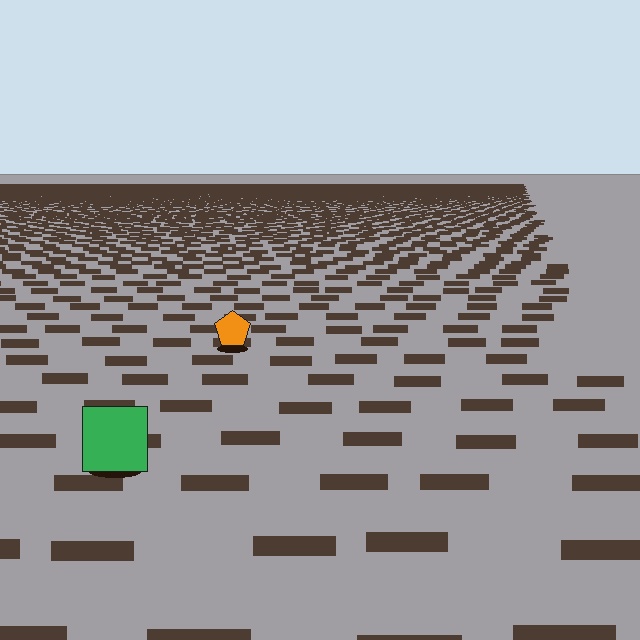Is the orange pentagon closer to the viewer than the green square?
No. The green square is closer — you can tell from the texture gradient: the ground texture is coarser near it.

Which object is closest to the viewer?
The green square is closest. The texture marks near it are larger and more spread out.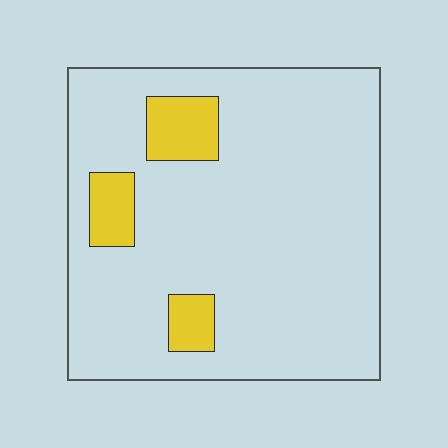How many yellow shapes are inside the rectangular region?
3.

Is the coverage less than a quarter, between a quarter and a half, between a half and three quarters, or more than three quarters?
Less than a quarter.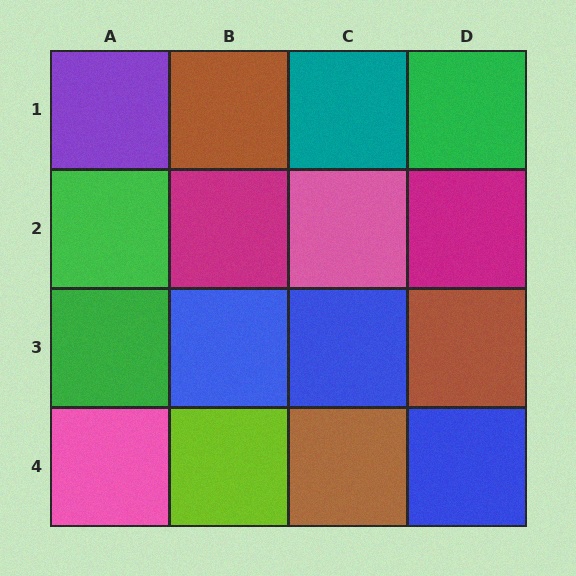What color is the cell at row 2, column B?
Magenta.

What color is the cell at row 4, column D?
Blue.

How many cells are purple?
1 cell is purple.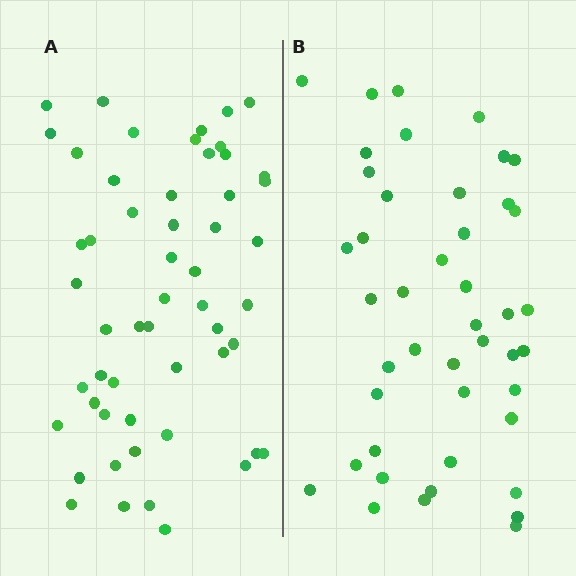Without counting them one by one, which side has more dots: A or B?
Region A (the left region) has more dots.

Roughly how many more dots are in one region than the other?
Region A has roughly 10 or so more dots than region B.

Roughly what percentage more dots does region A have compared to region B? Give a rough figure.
About 25% more.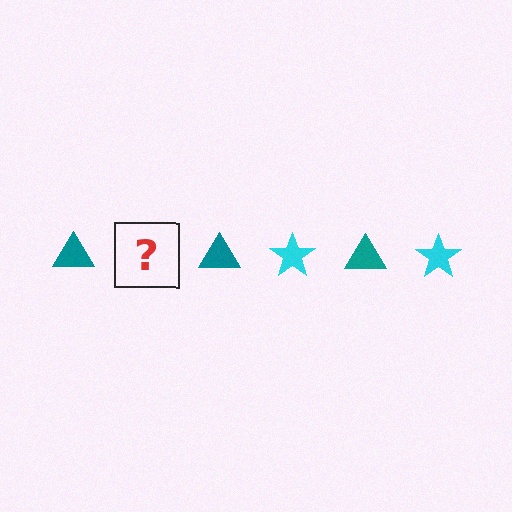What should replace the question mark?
The question mark should be replaced with a cyan star.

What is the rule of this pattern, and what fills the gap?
The rule is that the pattern alternates between teal triangle and cyan star. The gap should be filled with a cyan star.